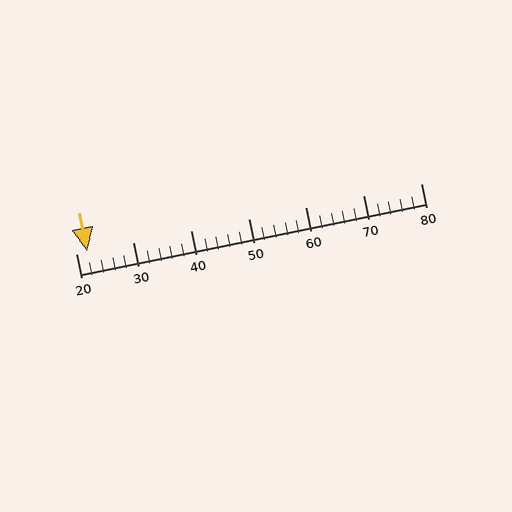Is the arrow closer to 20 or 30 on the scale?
The arrow is closer to 20.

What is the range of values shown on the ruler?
The ruler shows values from 20 to 80.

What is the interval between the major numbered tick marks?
The major tick marks are spaced 10 units apart.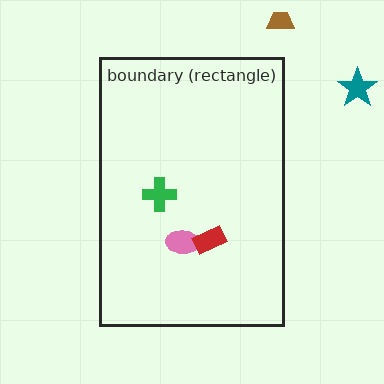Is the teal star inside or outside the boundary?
Outside.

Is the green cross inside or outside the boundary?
Inside.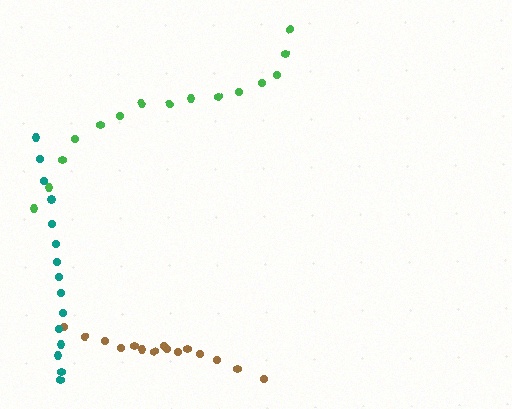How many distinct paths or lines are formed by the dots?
There are 3 distinct paths.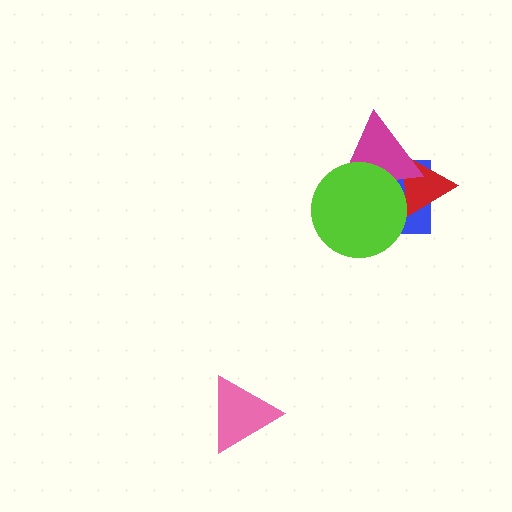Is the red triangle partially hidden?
Yes, it is partially covered by another shape.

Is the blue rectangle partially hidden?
Yes, it is partially covered by another shape.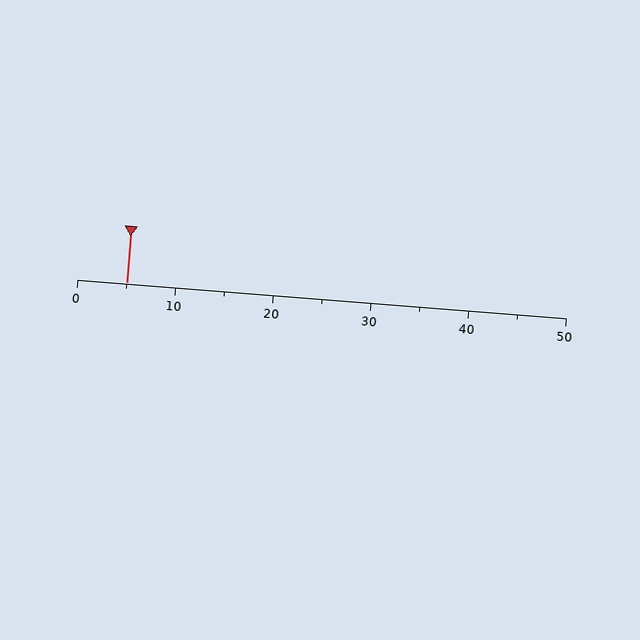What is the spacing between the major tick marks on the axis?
The major ticks are spaced 10 apart.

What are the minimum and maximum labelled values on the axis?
The axis runs from 0 to 50.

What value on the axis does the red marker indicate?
The marker indicates approximately 5.